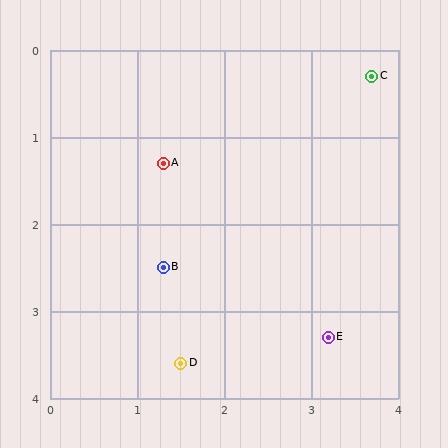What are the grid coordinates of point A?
Point A is at approximately (1.3, 1.3).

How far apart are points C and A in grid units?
Points C and A are about 2.6 grid units apart.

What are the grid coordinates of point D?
Point D is at approximately (1.5, 3.6).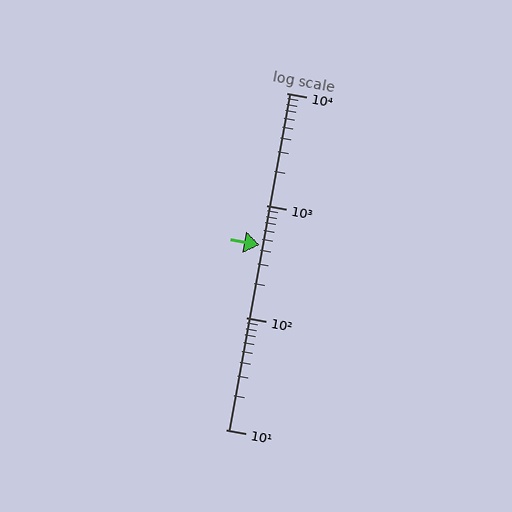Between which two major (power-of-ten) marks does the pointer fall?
The pointer is between 100 and 1000.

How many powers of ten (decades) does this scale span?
The scale spans 3 decades, from 10 to 10000.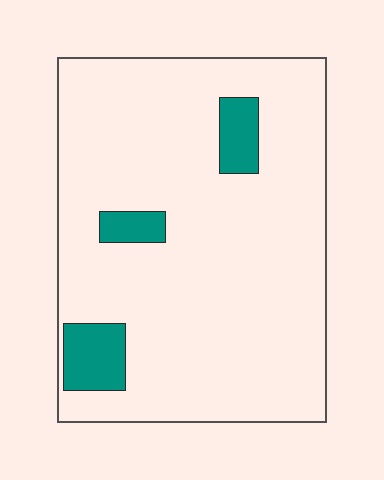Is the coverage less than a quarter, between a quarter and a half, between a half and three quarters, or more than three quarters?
Less than a quarter.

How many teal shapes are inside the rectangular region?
3.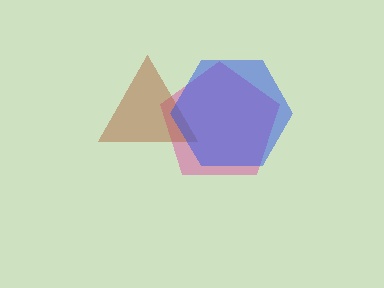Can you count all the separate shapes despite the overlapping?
Yes, there are 3 separate shapes.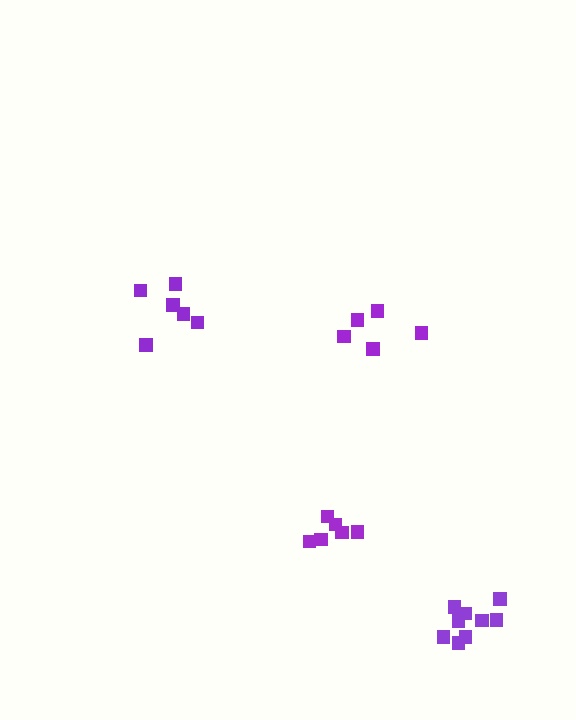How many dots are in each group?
Group 1: 9 dots, Group 2: 5 dots, Group 3: 6 dots, Group 4: 6 dots (26 total).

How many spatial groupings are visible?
There are 4 spatial groupings.